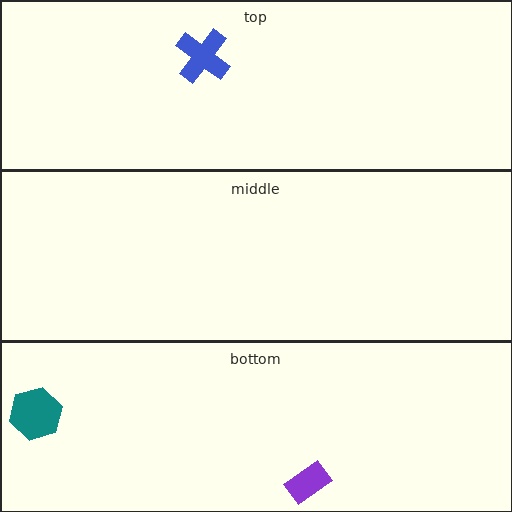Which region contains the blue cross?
The top region.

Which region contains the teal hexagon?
The bottom region.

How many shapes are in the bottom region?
2.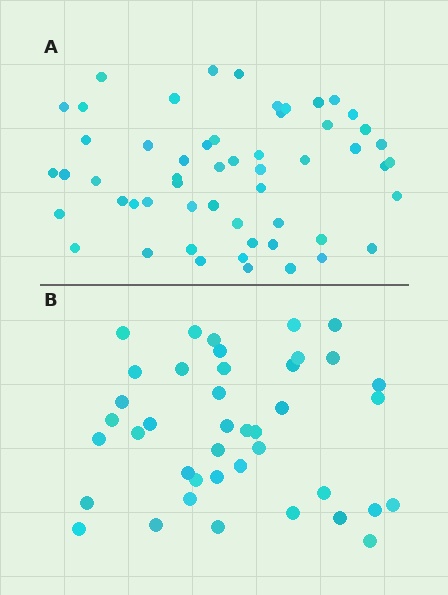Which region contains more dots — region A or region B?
Region A (the top region) has more dots.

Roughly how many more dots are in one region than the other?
Region A has approximately 15 more dots than region B.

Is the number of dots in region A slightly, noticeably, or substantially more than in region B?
Region A has noticeably more, but not dramatically so. The ratio is roughly 1.3 to 1.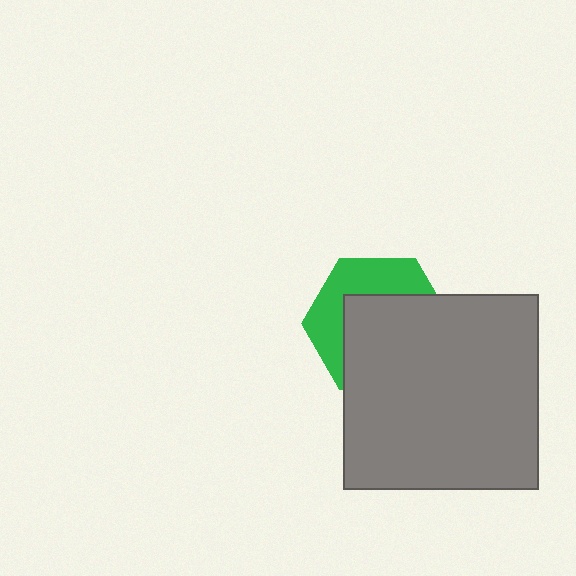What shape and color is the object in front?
The object in front is a gray square.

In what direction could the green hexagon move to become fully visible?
The green hexagon could move toward the upper-left. That would shift it out from behind the gray square entirely.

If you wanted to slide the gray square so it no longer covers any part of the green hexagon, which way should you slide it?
Slide it toward the lower-right — that is the most direct way to separate the two shapes.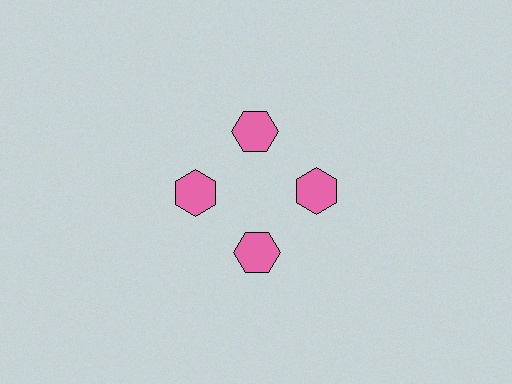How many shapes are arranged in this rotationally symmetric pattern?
There are 4 shapes, arranged in 4 groups of 1.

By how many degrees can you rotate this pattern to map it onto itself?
The pattern maps onto itself every 90 degrees of rotation.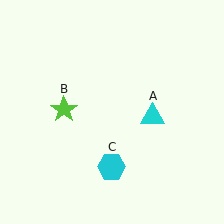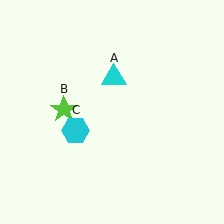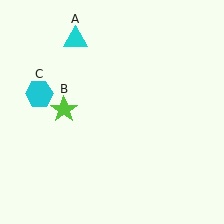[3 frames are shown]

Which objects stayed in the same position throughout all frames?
Lime star (object B) remained stationary.